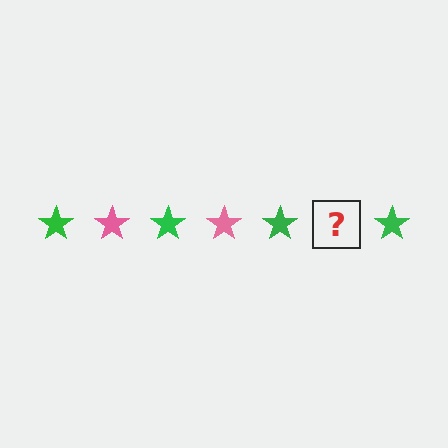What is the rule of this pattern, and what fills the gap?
The rule is that the pattern cycles through green, pink stars. The gap should be filled with a pink star.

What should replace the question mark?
The question mark should be replaced with a pink star.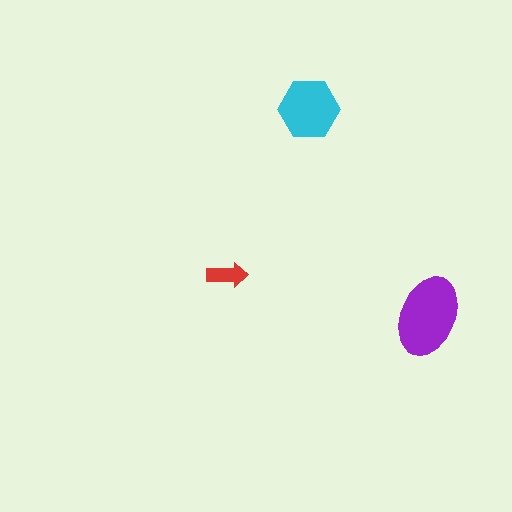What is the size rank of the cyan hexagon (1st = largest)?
2nd.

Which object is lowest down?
The purple ellipse is bottommost.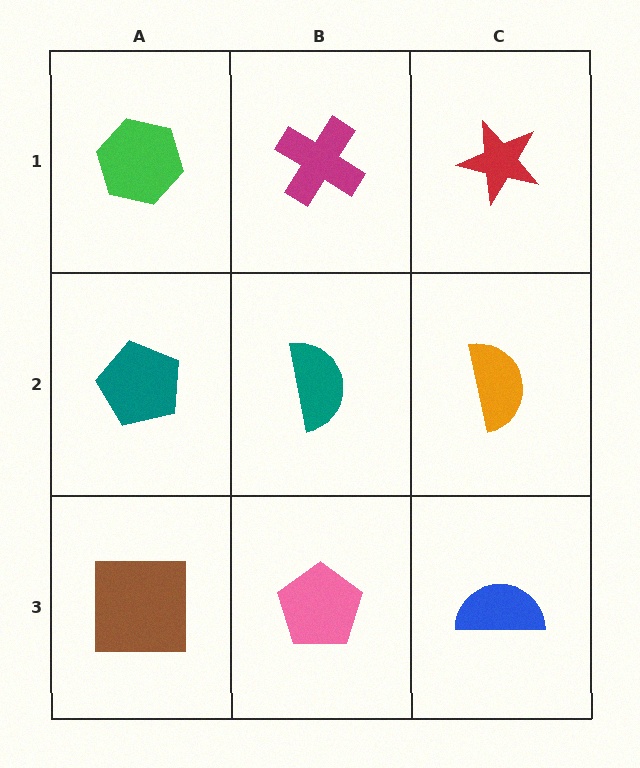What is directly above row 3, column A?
A teal pentagon.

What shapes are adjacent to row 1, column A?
A teal pentagon (row 2, column A), a magenta cross (row 1, column B).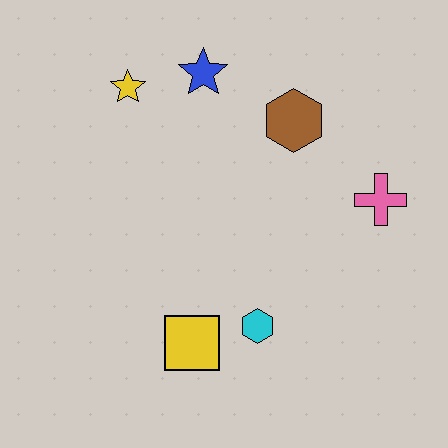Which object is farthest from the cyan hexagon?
The yellow star is farthest from the cyan hexagon.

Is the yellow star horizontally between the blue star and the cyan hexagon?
No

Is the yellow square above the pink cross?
No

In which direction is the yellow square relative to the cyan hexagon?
The yellow square is to the left of the cyan hexagon.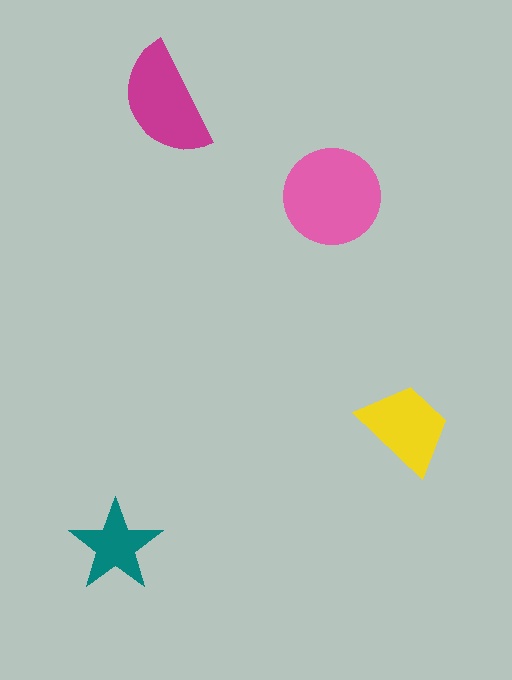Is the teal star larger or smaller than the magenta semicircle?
Smaller.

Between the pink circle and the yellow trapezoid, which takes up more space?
The pink circle.